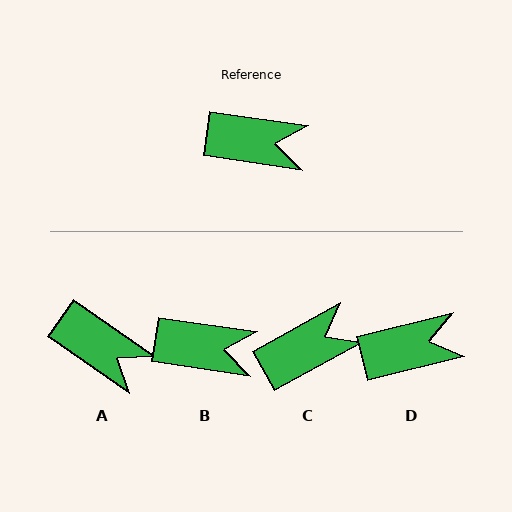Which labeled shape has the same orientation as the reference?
B.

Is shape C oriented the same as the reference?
No, it is off by about 37 degrees.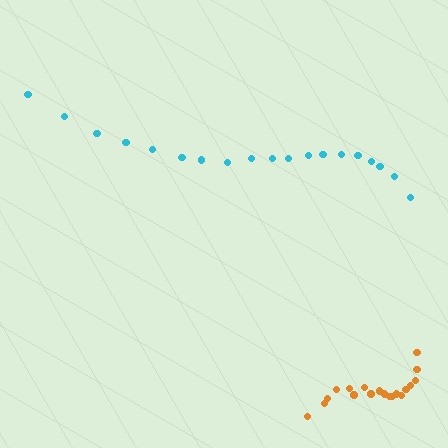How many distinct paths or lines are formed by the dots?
There are 2 distinct paths.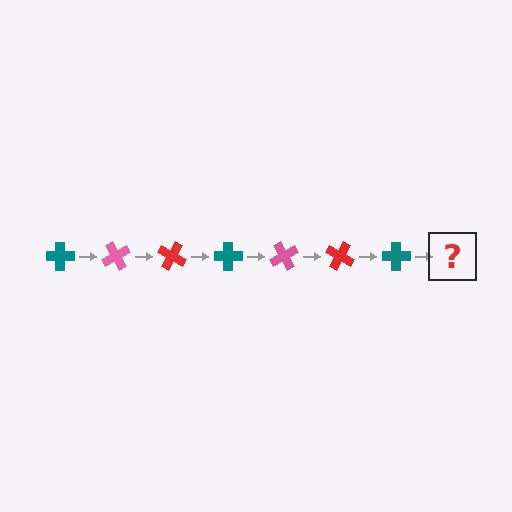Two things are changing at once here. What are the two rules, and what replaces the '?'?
The two rules are that it rotates 60 degrees each step and the color cycles through teal, pink, and red. The '?' should be a pink cross, rotated 420 degrees from the start.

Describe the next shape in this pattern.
It should be a pink cross, rotated 420 degrees from the start.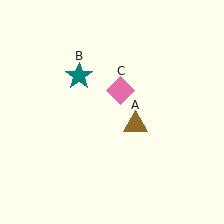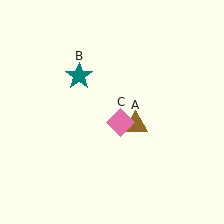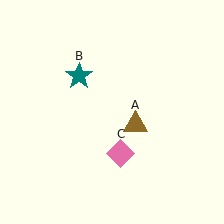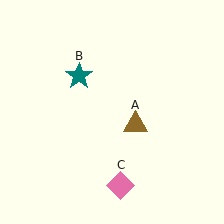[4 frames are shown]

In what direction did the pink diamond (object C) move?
The pink diamond (object C) moved down.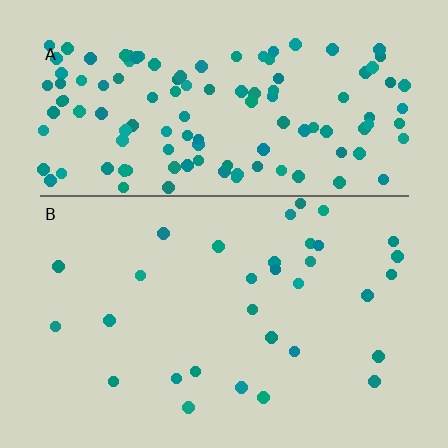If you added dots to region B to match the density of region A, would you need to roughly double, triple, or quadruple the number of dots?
Approximately quadruple.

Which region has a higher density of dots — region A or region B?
A (the top).